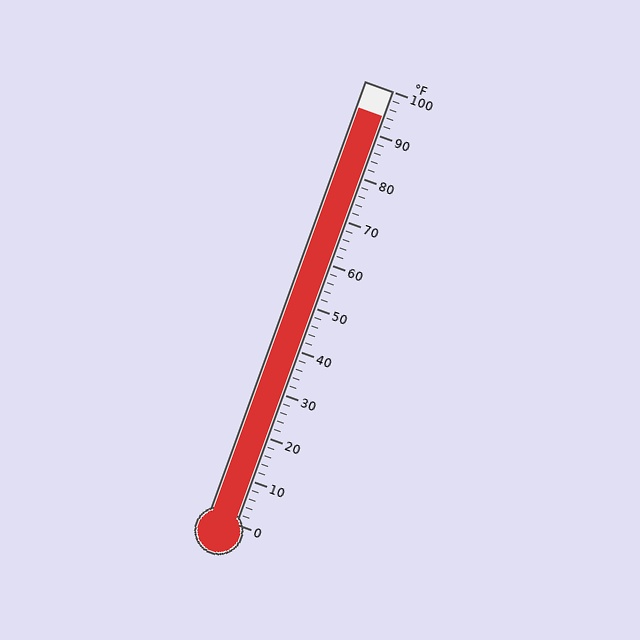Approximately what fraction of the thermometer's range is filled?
The thermometer is filled to approximately 95% of its range.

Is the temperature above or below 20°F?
The temperature is above 20°F.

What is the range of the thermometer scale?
The thermometer scale ranges from 0°F to 100°F.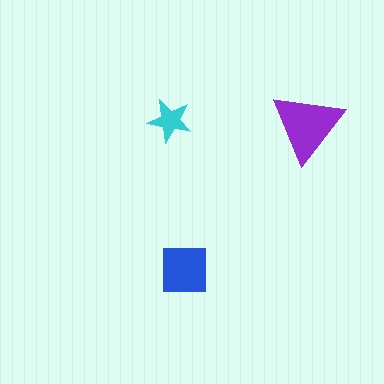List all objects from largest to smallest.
The purple triangle, the blue square, the cyan star.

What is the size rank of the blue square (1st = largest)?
2nd.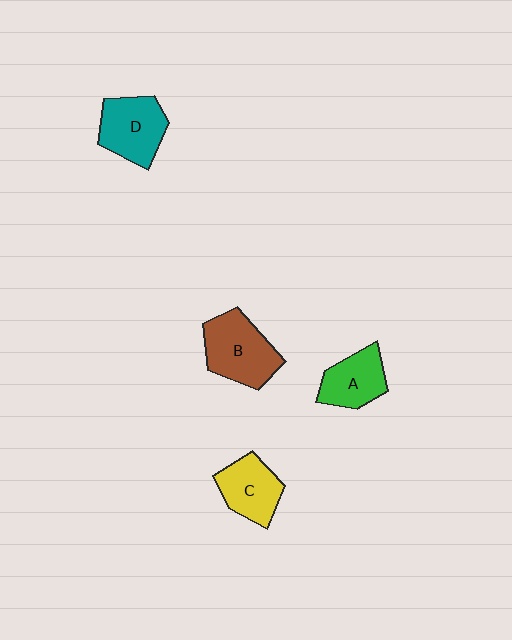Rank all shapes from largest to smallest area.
From largest to smallest: B (brown), D (teal), C (yellow), A (green).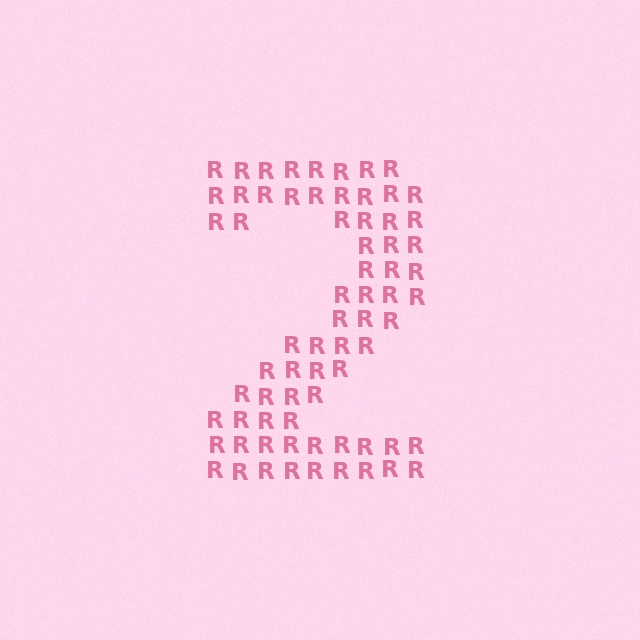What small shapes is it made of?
It is made of small letter R's.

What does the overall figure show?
The overall figure shows the digit 2.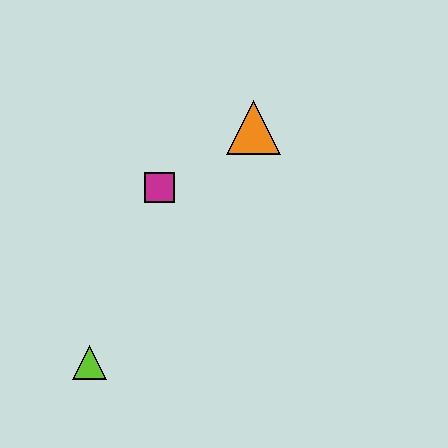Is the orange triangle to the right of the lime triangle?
Yes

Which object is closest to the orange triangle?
The magenta square is closest to the orange triangle.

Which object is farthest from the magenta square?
The lime triangle is farthest from the magenta square.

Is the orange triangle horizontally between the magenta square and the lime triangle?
No